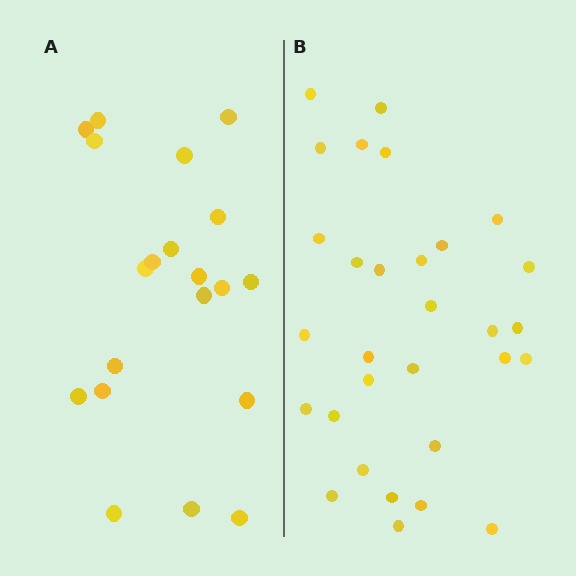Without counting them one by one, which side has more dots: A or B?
Region B (the right region) has more dots.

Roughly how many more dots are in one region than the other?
Region B has roughly 10 or so more dots than region A.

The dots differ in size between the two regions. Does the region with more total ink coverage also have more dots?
No. Region A has more total ink coverage because its dots are larger, but region B actually contains more individual dots. Total area can be misleading — the number of items is what matters here.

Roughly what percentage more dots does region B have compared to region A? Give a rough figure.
About 50% more.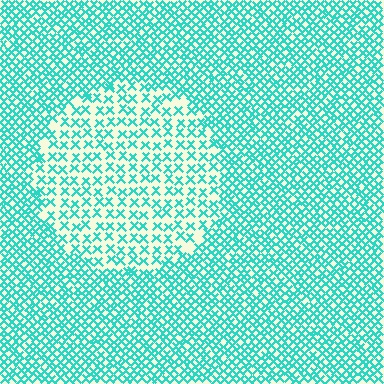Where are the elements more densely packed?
The elements are more densely packed outside the circle boundary.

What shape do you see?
I see a circle.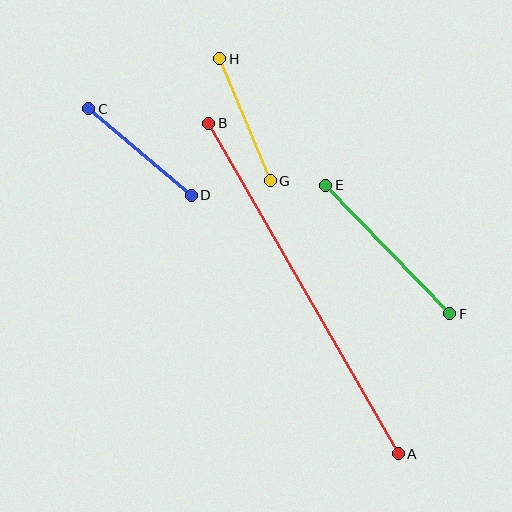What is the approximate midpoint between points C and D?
The midpoint is at approximately (140, 152) pixels.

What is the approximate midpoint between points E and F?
The midpoint is at approximately (388, 249) pixels.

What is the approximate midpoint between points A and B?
The midpoint is at approximately (304, 288) pixels.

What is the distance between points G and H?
The distance is approximately 132 pixels.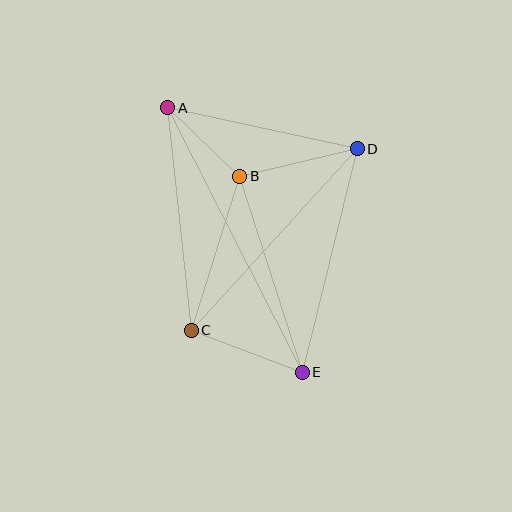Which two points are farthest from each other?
Points A and E are farthest from each other.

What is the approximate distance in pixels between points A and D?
The distance between A and D is approximately 194 pixels.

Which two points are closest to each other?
Points A and B are closest to each other.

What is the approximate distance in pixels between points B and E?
The distance between B and E is approximately 206 pixels.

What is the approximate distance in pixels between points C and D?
The distance between C and D is approximately 246 pixels.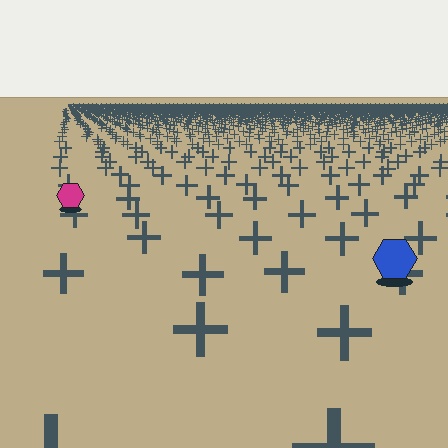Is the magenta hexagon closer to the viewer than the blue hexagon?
No. The blue hexagon is closer — you can tell from the texture gradient: the ground texture is coarser near it.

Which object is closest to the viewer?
The blue hexagon is closest. The texture marks near it are larger and more spread out.